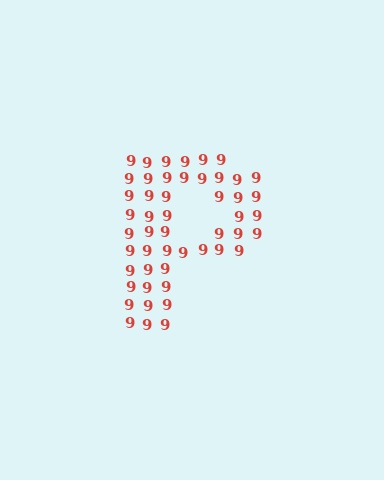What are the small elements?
The small elements are digit 9's.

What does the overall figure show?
The overall figure shows the letter P.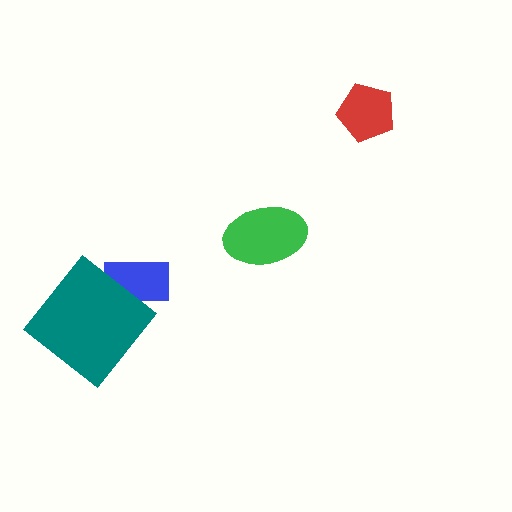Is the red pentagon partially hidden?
No, no other shape covers it.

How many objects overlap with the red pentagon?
0 objects overlap with the red pentagon.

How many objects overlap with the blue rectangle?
1 object overlaps with the blue rectangle.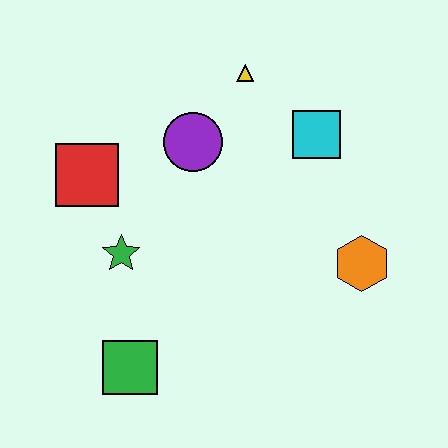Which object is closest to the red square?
The green star is closest to the red square.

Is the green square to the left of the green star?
No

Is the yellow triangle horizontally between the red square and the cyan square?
Yes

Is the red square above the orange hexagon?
Yes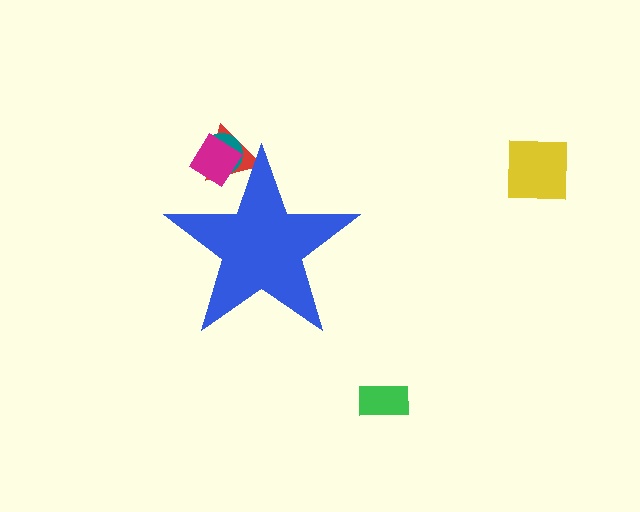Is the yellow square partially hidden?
No, the yellow square is fully visible.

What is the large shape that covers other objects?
A blue star.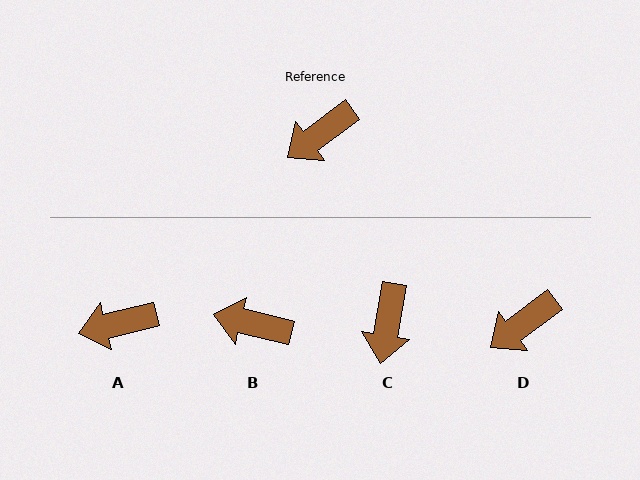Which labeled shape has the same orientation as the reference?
D.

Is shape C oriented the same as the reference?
No, it is off by about 43 degrees.